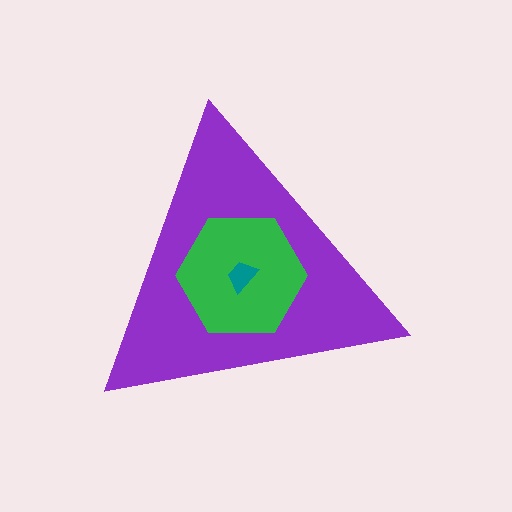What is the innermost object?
The teal trapezoid.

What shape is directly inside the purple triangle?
The green hexagon.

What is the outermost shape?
The purple triangle.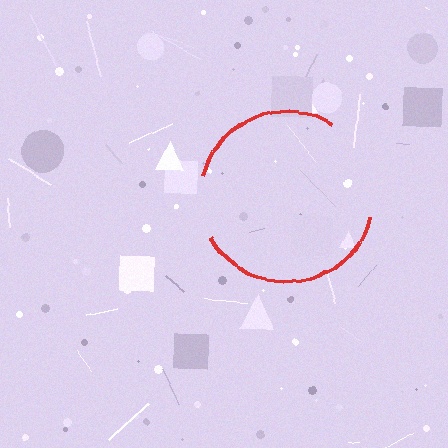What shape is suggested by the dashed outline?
The dashed outline suggests a circle.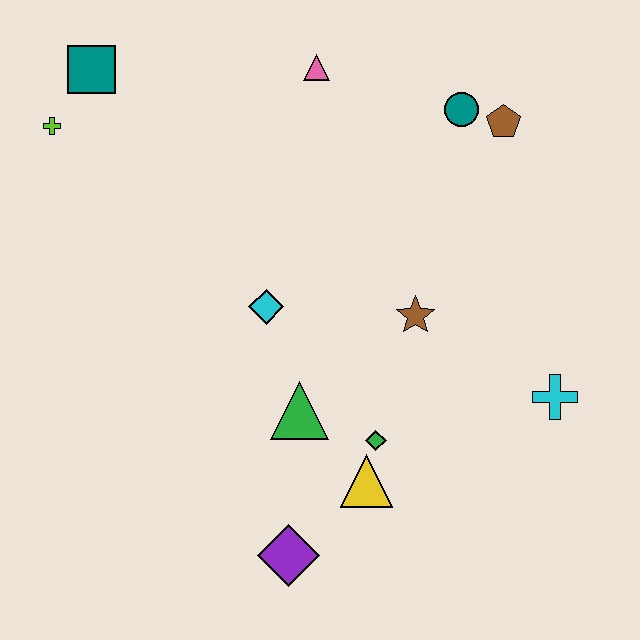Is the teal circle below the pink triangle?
Yes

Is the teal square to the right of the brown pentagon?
No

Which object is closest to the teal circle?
The brown pentagon is closest to the teal circle.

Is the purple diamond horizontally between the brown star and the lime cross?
Yes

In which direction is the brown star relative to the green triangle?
The brown star is to the right of the green triangle.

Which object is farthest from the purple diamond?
The teal square is farthest from the purple diamond.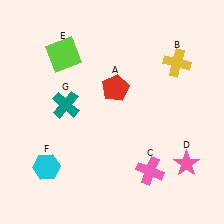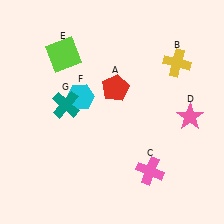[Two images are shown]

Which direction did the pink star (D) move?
The pink star (D) moved up.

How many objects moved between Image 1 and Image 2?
2 objects moved between the two images.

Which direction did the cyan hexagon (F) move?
The cyan hexagon (F) moved up.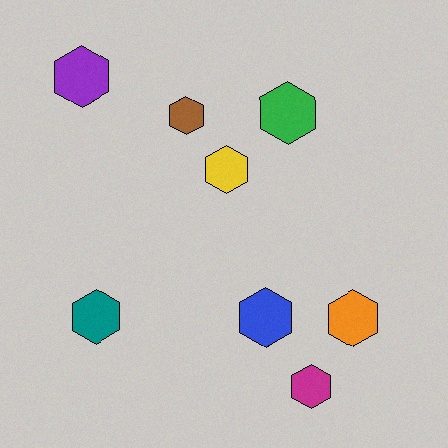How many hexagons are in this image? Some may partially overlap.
There are 8 hexagons.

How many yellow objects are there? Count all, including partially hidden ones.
There is 1 yellow object.